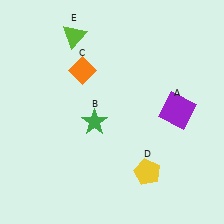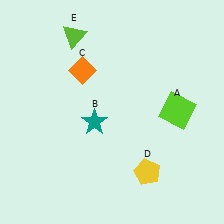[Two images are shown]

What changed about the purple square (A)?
In Image 1, A is purple. In Image 2, it changed to lime.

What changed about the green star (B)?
In Image 1, B is green. In Image 2, it changed to teal.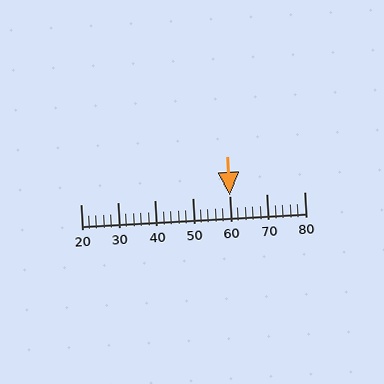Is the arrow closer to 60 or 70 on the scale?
The arrow is closer to 60.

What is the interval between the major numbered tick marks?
The major tick marks are spaced 10 units apart.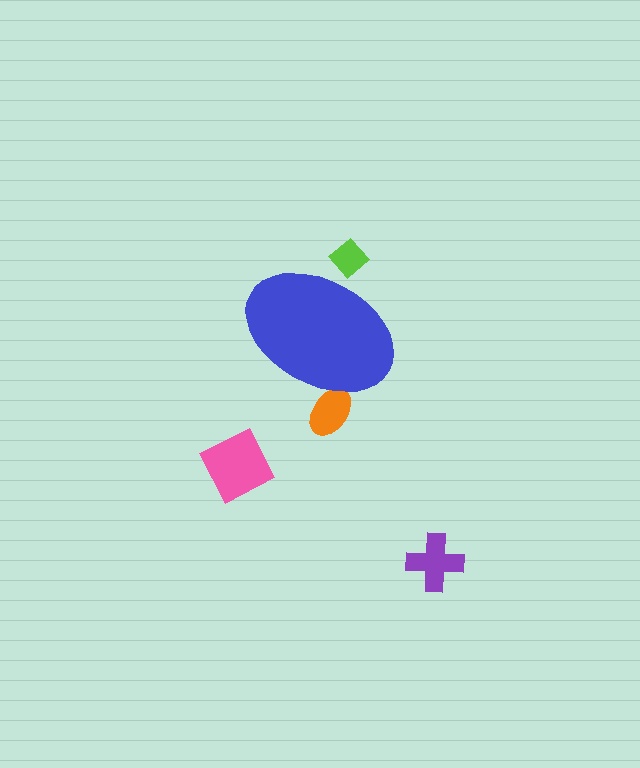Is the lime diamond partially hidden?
Yes, the lime diamond is partially hidden behind the blue ellipse.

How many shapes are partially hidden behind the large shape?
2 shapes are partially hidden.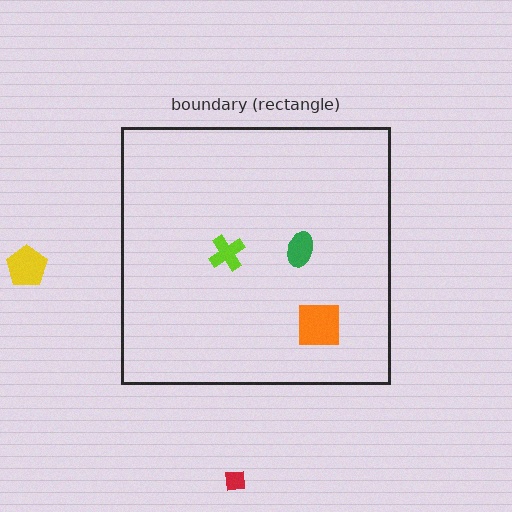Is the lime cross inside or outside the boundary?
Inside.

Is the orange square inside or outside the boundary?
Inside.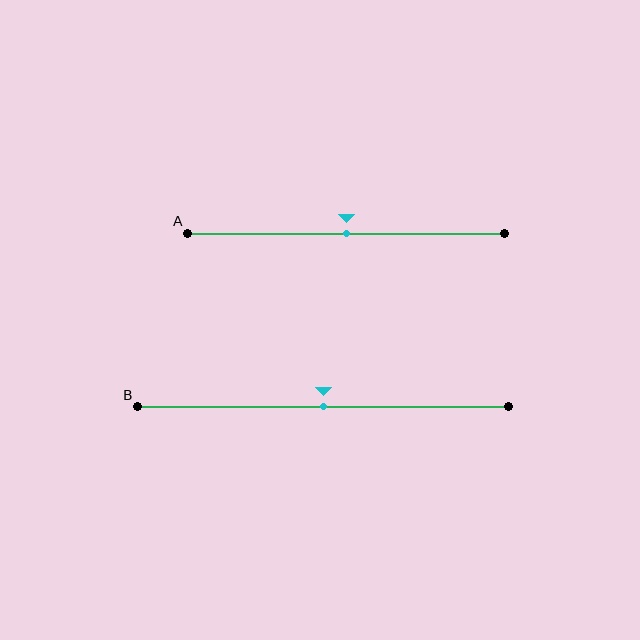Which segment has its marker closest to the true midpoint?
Segment A has its marker closest to the true midpoint.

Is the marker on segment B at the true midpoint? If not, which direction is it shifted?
Yes, the marker on segment B is at the true midpoint.